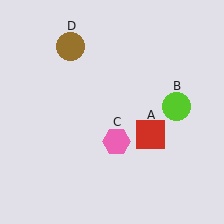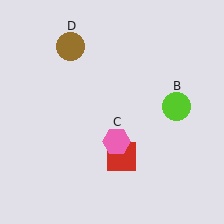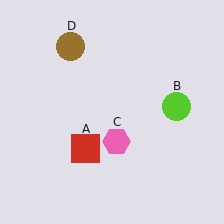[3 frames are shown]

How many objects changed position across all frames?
1 object changed position: red square (object A).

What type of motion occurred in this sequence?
The red square (object A) rotated clockwise around the center of the scene.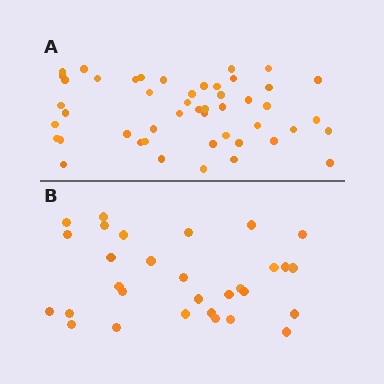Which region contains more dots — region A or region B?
Region A (the top region) has more dots.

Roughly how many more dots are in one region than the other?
Region A has approximately 20 more dots than region B.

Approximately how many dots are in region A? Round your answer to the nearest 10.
About 50 dots. (The exact count is 48, which rounds to 50.)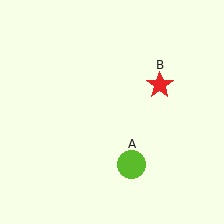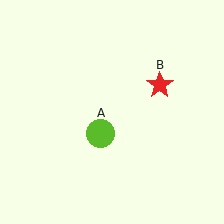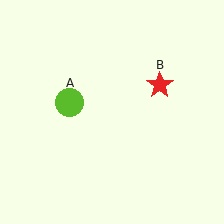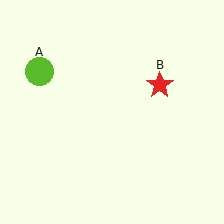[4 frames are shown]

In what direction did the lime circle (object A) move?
The lime circle (object A) moved up and to the left.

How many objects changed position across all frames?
1 object changed position: lime circle (object A).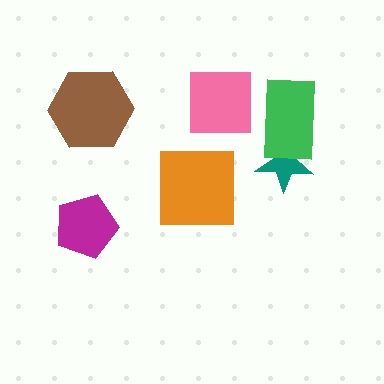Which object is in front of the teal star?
The green rectangle is in front of the teal star.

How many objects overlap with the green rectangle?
1 object overlaps with the green rectangle.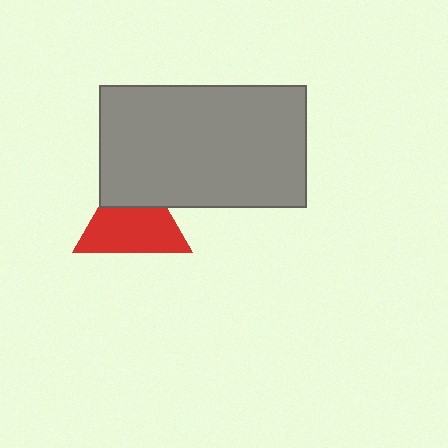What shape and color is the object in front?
The object in front is a gray rectangle.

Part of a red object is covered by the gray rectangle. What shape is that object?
It is a triangle.